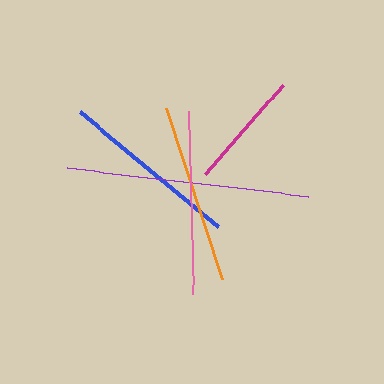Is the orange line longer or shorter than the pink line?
The pink line is longer than the orange line.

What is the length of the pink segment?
The pink segment is approximately 183 pixels long.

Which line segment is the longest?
The purple line is the longest at approximately 242 pixels.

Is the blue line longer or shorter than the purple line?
The purple line is longer than the blue line.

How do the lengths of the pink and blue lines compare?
The pink and blue lines are approximately the same length.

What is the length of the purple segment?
The purple segment is approximately 242 pixels long.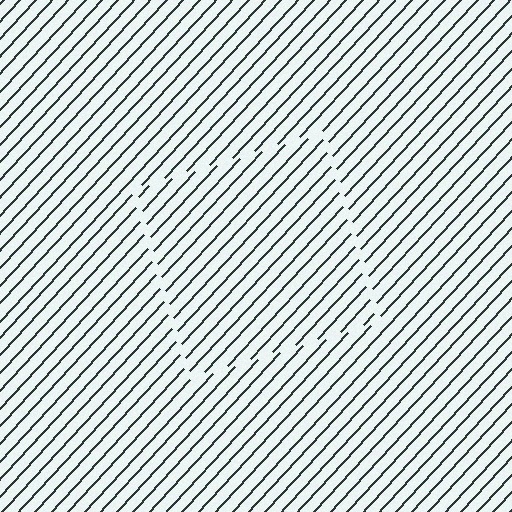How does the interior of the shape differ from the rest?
The interior of the shape contains the same grating, shifted by half a period — the contour is defined by the phase discontinuity where line-ends from the inner and outer gratings abut.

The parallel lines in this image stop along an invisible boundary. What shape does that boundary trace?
An illusory square. The interior of the shape contains the same grating, shifted by half a period — the contour is defined by the phase discontinuity where line-ends from the inner and outer gratings abut.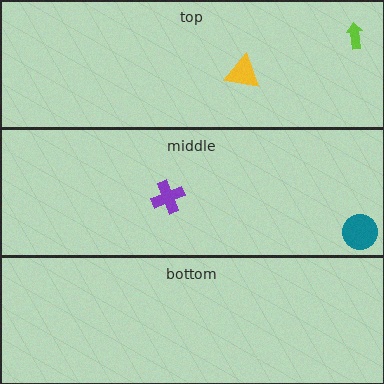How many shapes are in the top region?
2.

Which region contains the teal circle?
The middle region.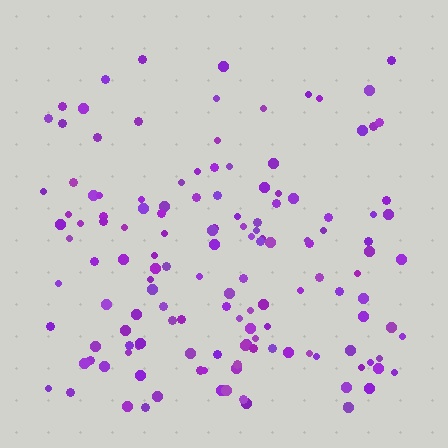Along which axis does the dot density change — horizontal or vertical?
Vertical.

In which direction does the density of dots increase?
From top to bottom, with the bottom side densest.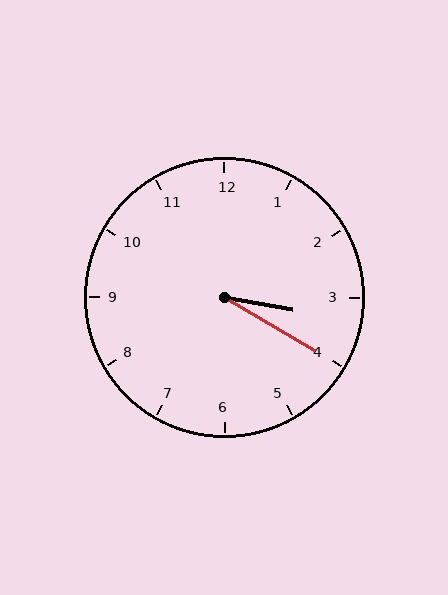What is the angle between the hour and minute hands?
Approximately 20 degrees.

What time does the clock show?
3:20.